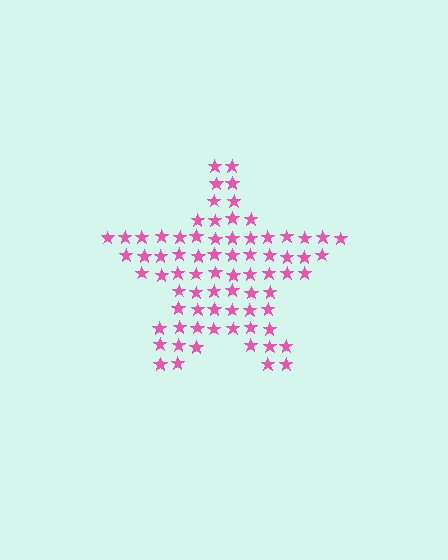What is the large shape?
The large shape is a star.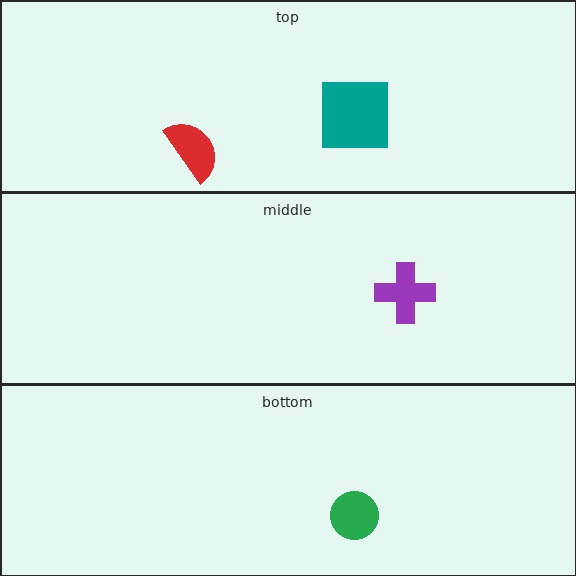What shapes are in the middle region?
The purple cross.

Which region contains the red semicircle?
The top region.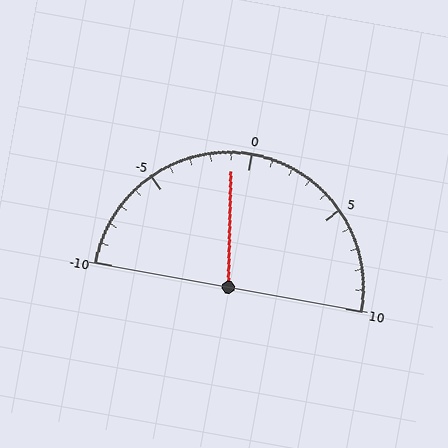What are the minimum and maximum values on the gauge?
The gauge ranges from -10 to 10.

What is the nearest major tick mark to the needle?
The nearest major tick mark is 0.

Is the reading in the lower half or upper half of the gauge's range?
The reading is in the lower half of the range (-10 to 10).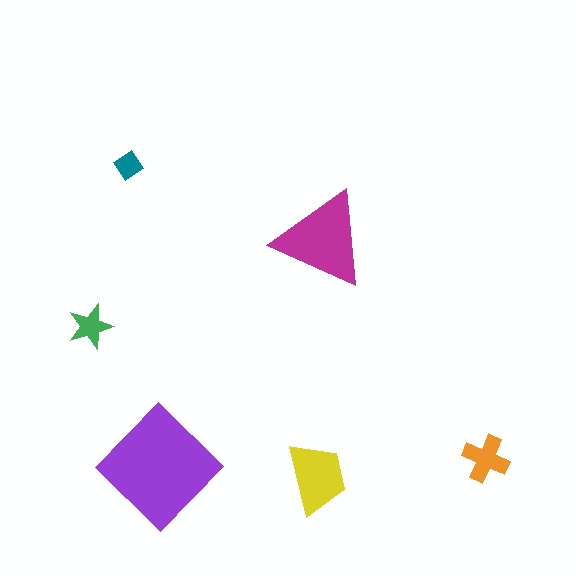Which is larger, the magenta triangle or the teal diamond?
The magenta triangle.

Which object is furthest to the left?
The green star is leftmost.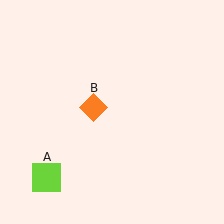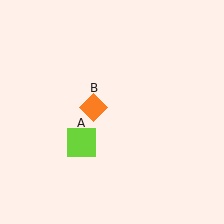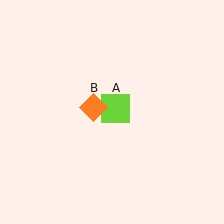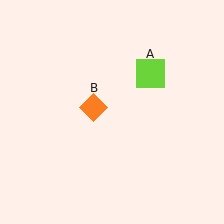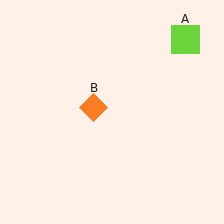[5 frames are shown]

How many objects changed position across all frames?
1 object changed position: lime square (object A).